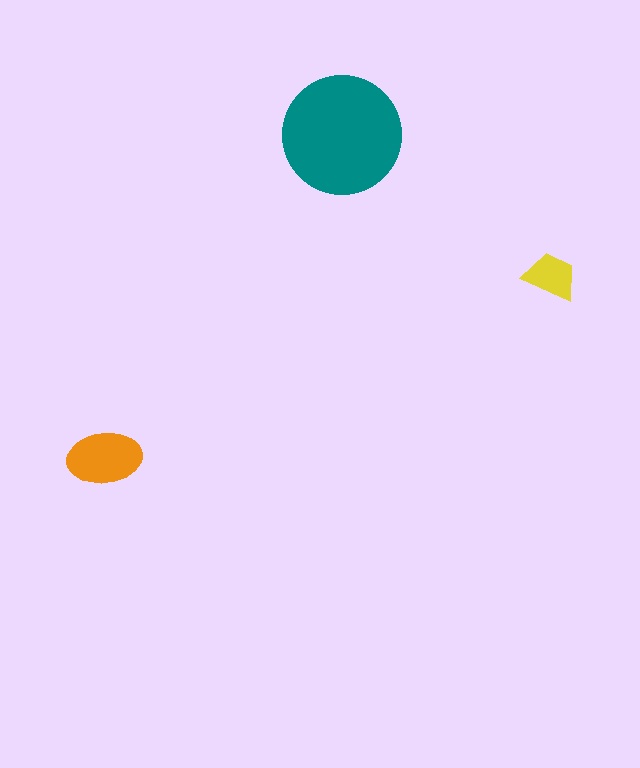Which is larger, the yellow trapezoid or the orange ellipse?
The orange ellipse.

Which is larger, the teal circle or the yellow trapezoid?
The teal circle.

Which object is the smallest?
The yellow trapezoid.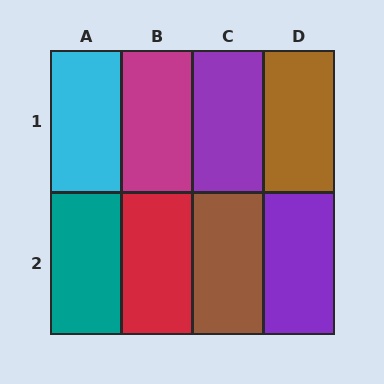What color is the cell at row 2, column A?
Teal.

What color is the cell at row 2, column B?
Red.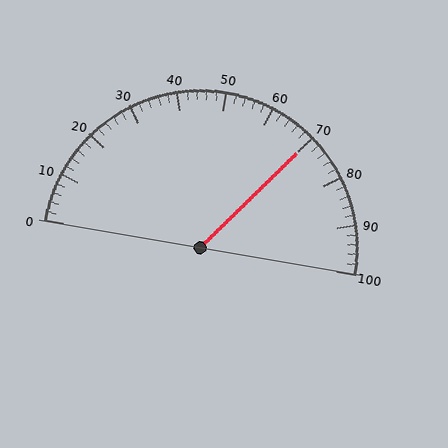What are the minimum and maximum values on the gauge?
The gauge ranges from 0 to 100.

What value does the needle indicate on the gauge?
The needle indicates approximately 70.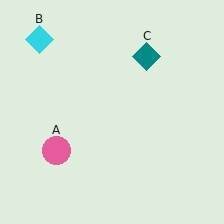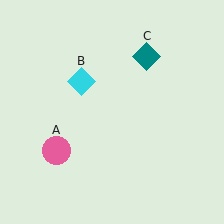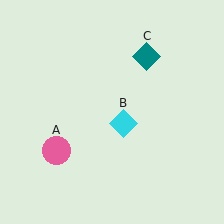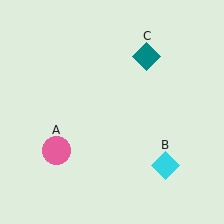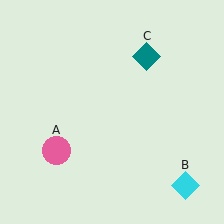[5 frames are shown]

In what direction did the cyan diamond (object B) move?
The cyan diamond (object B) moved down and to the right.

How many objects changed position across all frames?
1 object changed position: cyan diamond (object B).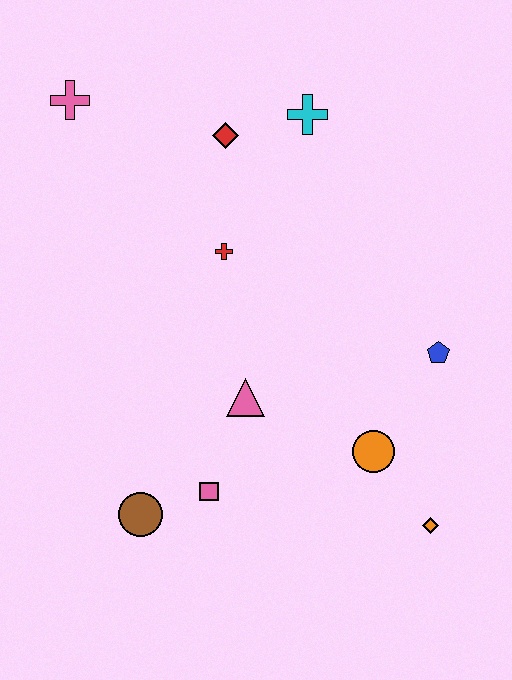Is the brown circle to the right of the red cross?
No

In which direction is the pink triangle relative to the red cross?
The pink triangle is below the red cross.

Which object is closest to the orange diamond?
The orange circle is closest to the orange diamond.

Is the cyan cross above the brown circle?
Yes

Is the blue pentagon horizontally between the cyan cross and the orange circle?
No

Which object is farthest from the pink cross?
The orange diamond is farthest from the pink cross.